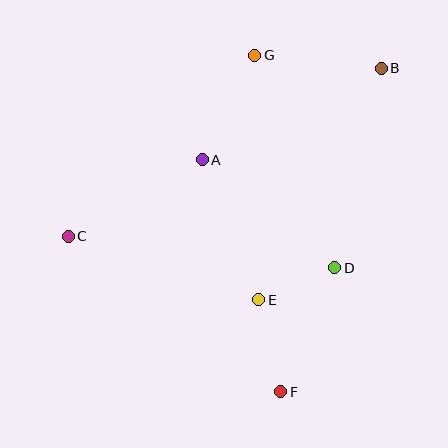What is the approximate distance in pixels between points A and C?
The distance between A and C is approximately 154 pixels.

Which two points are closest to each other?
Points D and E are closest to each other.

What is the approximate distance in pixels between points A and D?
The distance between A and D is approximately 171 pixels.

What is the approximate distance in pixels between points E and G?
The distance between E and G is approximately 244 pixels.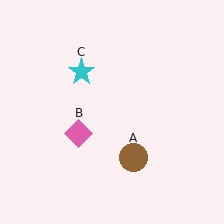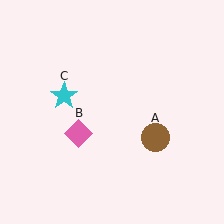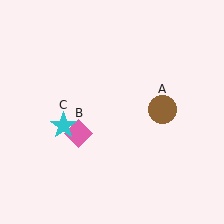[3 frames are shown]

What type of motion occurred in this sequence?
The brown circle (object A), cyan star (object C) rotated counterclockwise around the center of the scene.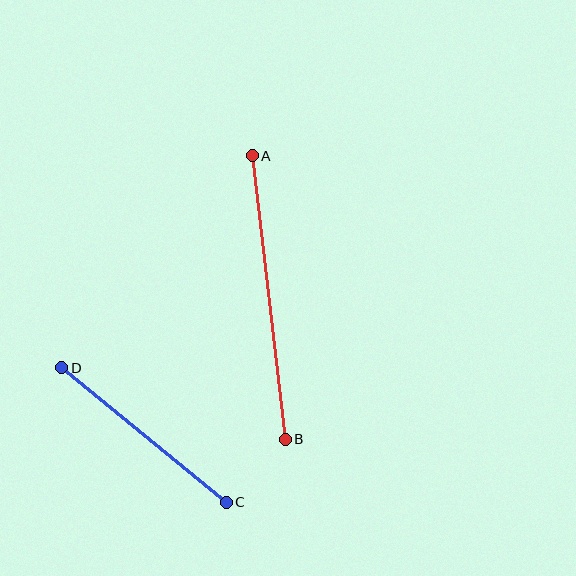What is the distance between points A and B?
The distance is approximately 286 pixels.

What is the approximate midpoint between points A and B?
The midpoint is at approximately (269, 298) pixels.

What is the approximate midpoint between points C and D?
The midpoint is at approximately (144, 435) pixels.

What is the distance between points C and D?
The distance is approximately 212 pixels.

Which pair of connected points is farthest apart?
Points A and B are farthest apart.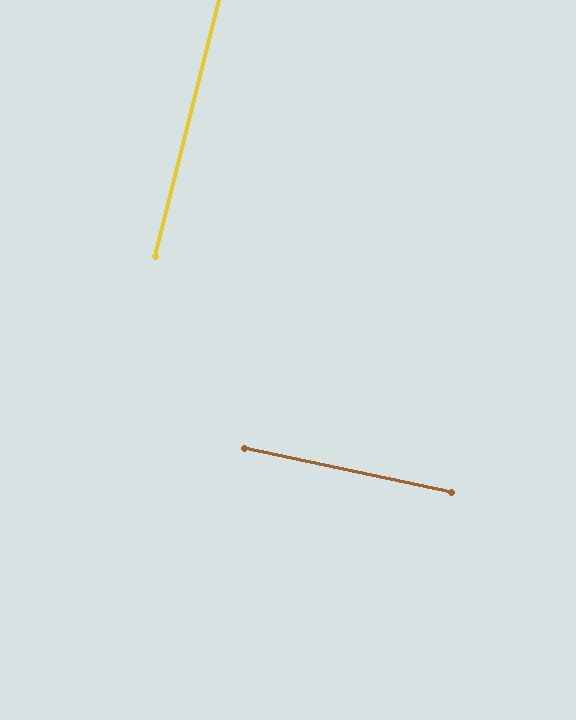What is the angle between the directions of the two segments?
Approximately 88 degrees.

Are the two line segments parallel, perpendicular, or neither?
Perpendicular — they meet at approximately 88°.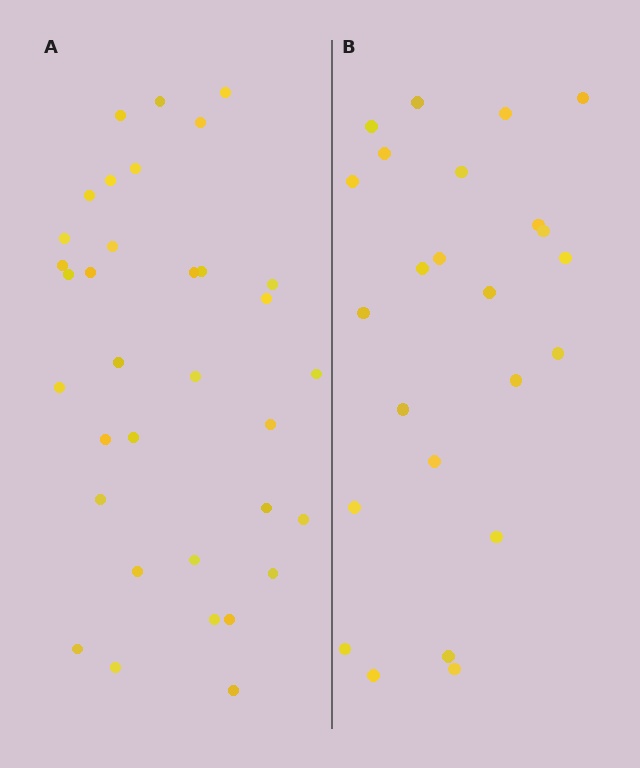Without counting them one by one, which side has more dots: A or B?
Region A (the left region) has more dots.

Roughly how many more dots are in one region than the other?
Region A has roughly 10 or so more dots than region B.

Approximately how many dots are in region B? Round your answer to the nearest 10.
About 20 dots. (The exact count is 24, which rounds to 20.)